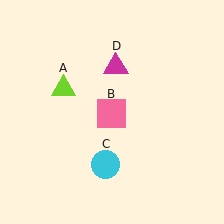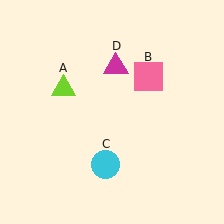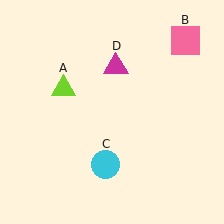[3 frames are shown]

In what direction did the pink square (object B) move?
The pink square (object B) moved up and to the right.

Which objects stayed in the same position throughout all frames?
Lime triangle (object A) and cyan circle (object C) and magenta triangle (object D) remained stationary.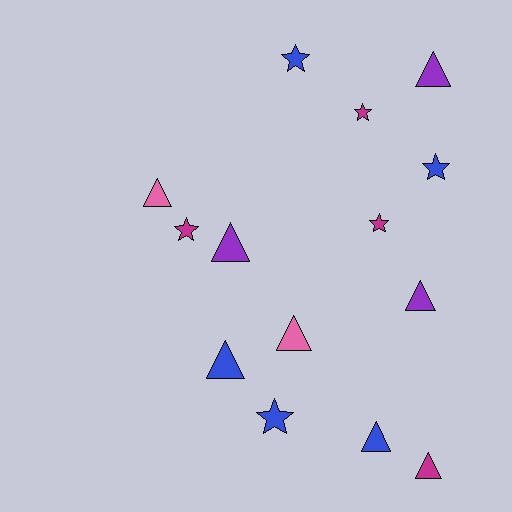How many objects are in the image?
There are 14 objects.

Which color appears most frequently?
Blue, with 5 objects.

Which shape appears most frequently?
Triangle, with 8 objects.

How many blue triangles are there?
There are 2 blue triangles.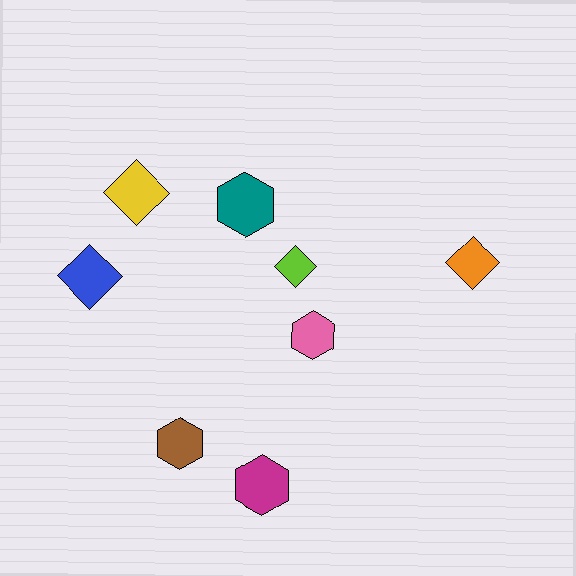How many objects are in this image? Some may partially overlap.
There are 8 objects.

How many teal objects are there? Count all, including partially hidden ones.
There is 1 teal object.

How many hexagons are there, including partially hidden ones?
There are 4 hexagons.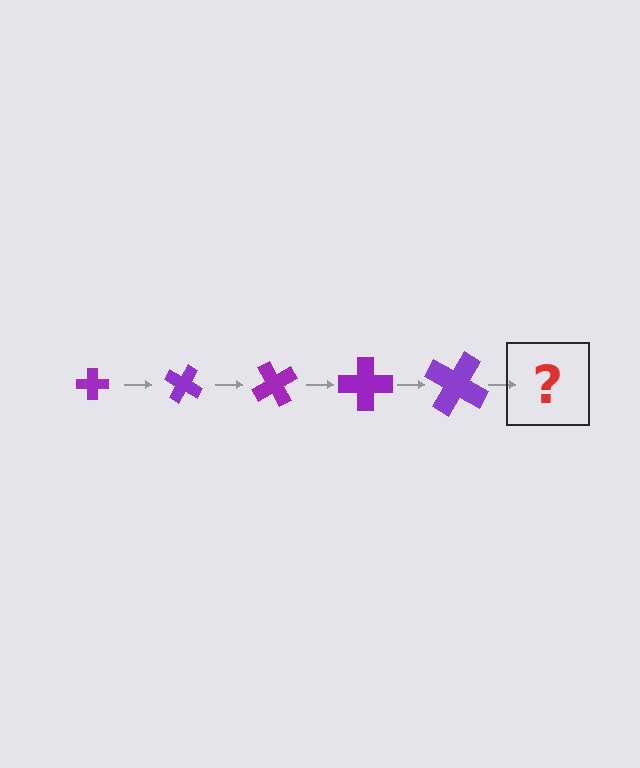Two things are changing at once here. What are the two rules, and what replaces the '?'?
The two rules are that the cross grows larger each step and it rotates 30 degrees each step. The '?' should be a cross, larger than the previous one and rotated 150 degrees from the start.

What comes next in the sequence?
The next element should be a cross, larger than the previous one and rotated 150 degrees from the start.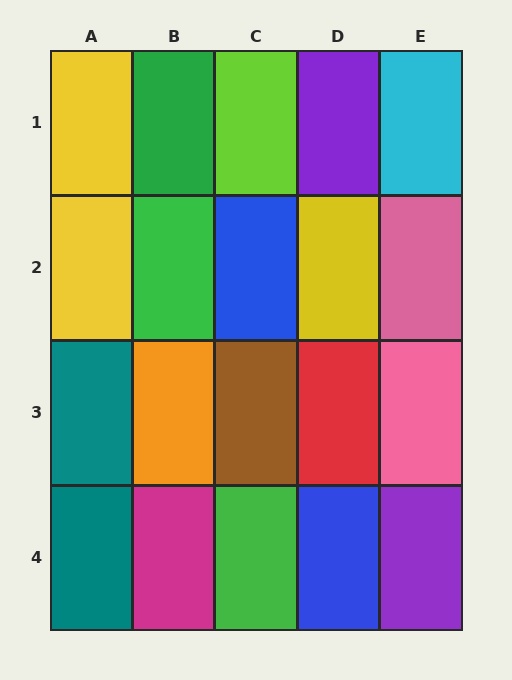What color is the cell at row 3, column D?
Red.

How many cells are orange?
1 cell is orange.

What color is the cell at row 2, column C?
Blue.